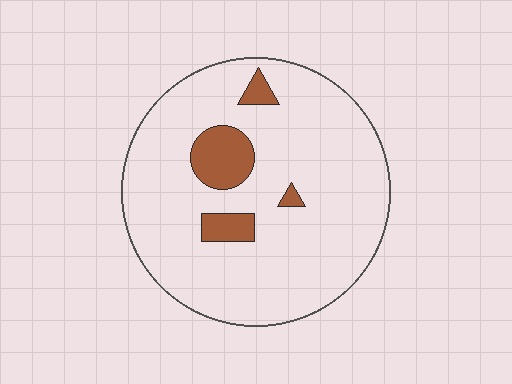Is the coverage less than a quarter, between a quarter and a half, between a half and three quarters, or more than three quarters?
Less than a quarter.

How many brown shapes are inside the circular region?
4.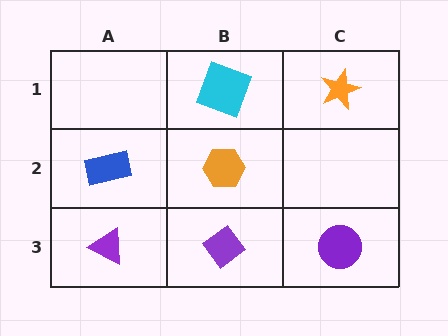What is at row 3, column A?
A purple triangle.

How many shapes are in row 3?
3 shapes.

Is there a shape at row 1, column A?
No, that cell is empty.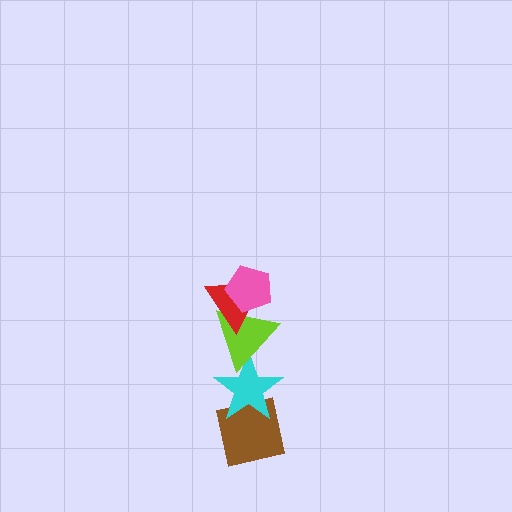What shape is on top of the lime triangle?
The red triangle is on top of the lime triangle.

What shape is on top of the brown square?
The cyan star is on top of the brown square.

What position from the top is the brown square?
The brown square is 5th from the top.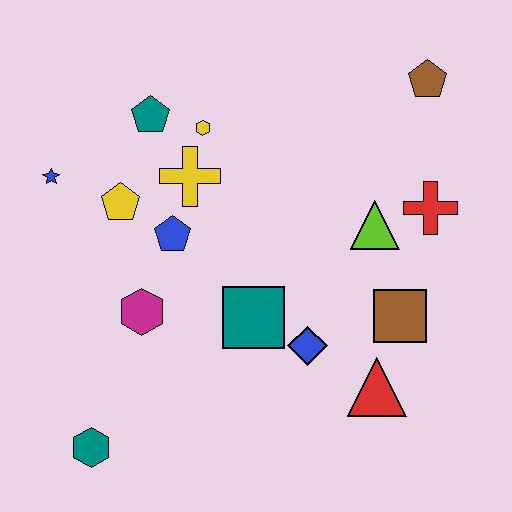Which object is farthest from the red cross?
The teal hexagon is farthest from the red cross.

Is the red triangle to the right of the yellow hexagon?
Yes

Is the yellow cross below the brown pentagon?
Yes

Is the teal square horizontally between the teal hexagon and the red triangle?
Yes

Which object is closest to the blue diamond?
The teal square is closest to the blue diamond.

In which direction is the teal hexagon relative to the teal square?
The teal hexagon is to the left of the teal square.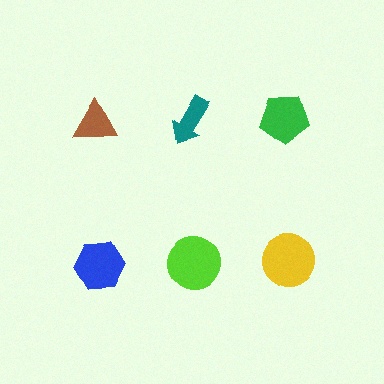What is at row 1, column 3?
A green pentagon.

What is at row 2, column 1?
A blue hexagon.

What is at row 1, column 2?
A teal arrow.